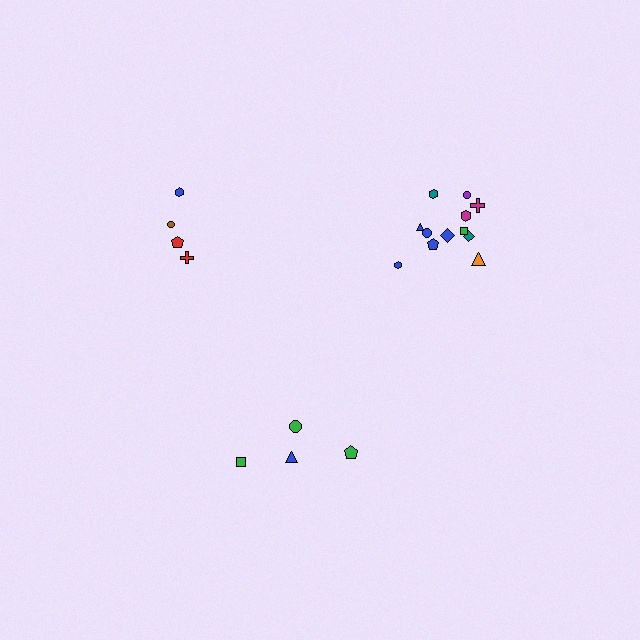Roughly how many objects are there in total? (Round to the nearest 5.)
Roughly 20 objects in total.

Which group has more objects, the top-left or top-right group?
The top-right group.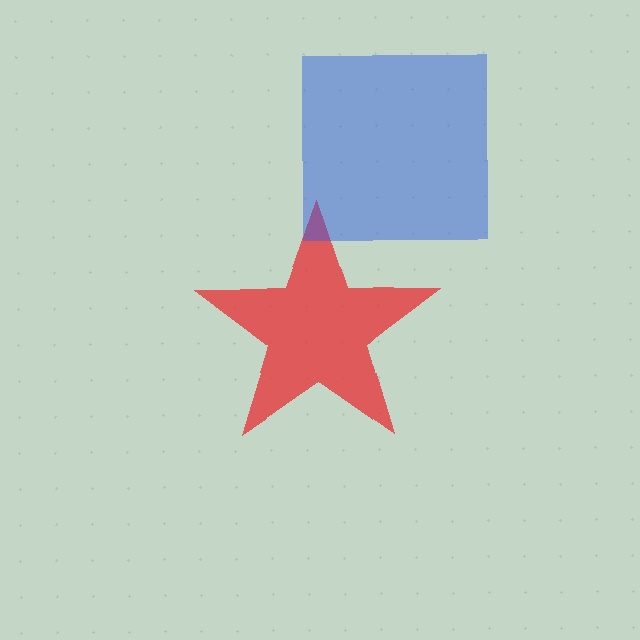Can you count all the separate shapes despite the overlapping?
Yes, there are 2 separate shapes.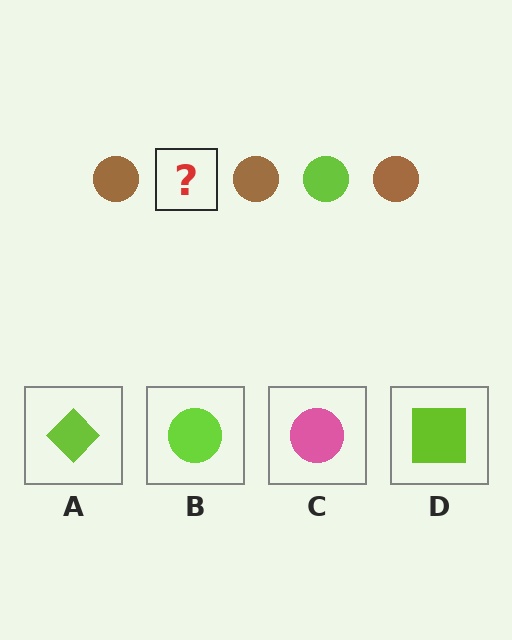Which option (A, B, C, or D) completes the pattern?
B.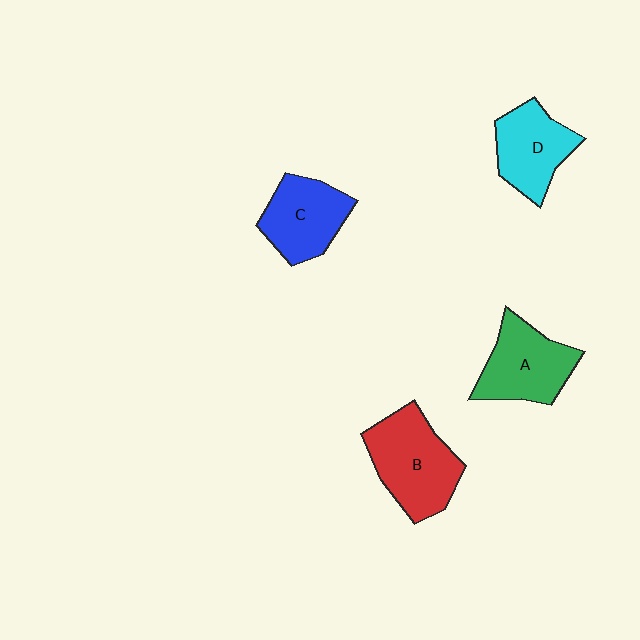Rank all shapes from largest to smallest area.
From largest to smallest: B (red), A (green), C (blue), D (cyan).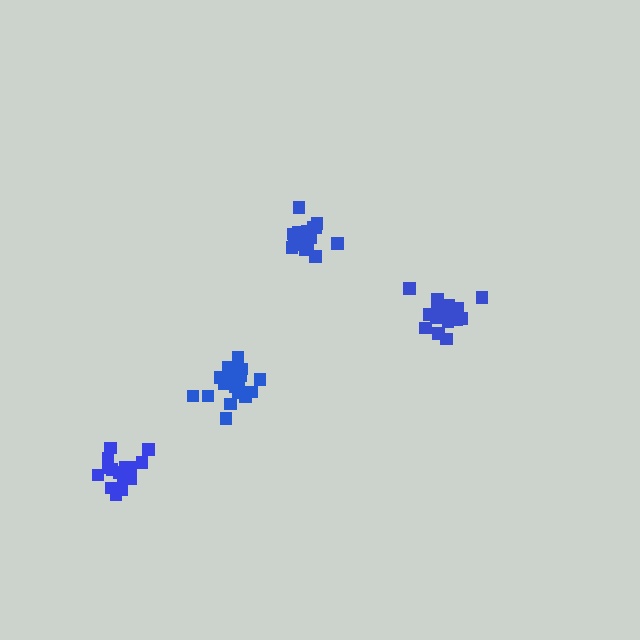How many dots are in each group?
Group 1: 19 dots, Group 2: 15 dots, Group 3: 17 dots, Group 4: 16 dots (67 total).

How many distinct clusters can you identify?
There are 4 distinct clusters.